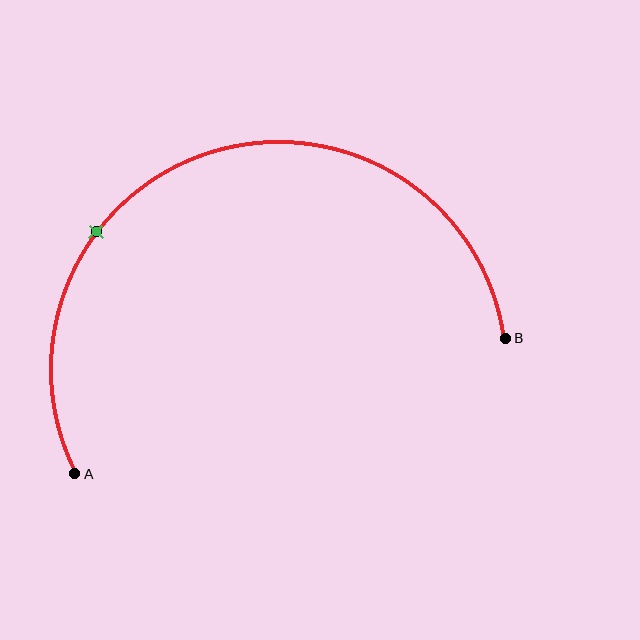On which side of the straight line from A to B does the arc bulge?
The arc bulges above the straight line connecting A and B.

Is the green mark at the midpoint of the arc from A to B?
No. The green mark lies on the arc but is closer to endpoint A. The arc midpoint would be at the point on the curve equidistant along the arc from both A and B.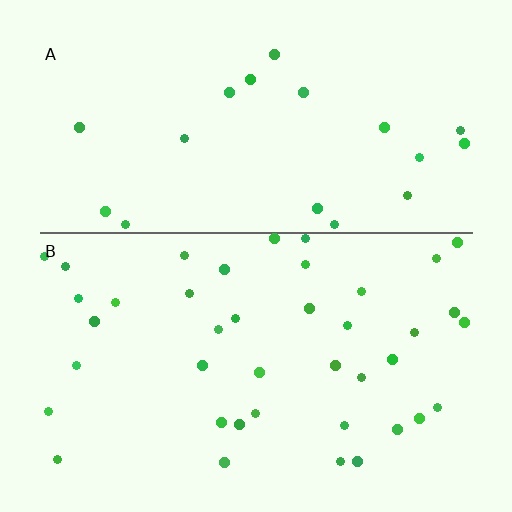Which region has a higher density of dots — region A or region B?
B (the bottom).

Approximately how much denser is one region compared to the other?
Approximately 2.1× — region B over region A.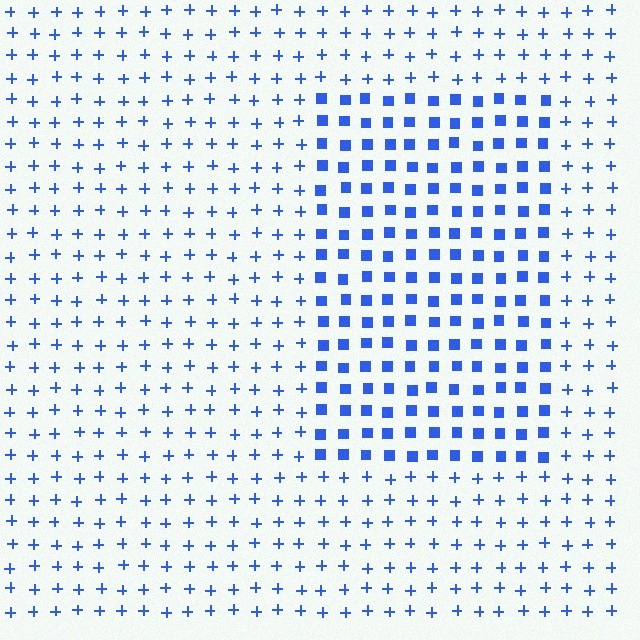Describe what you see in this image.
The image is filled with small blue elements arranged in a uniform grid. A rectangle-shaped region contains squares, while the surrounding area contains plus signs. The boundary is defined purely by the change in element shape.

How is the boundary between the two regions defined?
The boundary is defined by a change in element shape: squares inside vs. plus signs outside. All elements share the same color and spacing.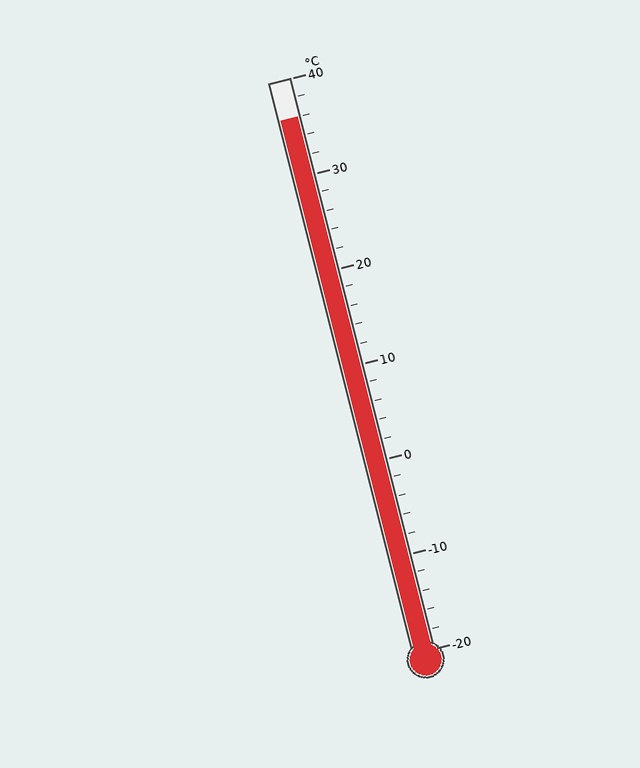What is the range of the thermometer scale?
The thermometer scale ranges from -20°C to 40°C.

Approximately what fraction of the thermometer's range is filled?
The thermometer is filled to approximately 95% of its range.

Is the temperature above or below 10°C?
The temperature is above 10°C.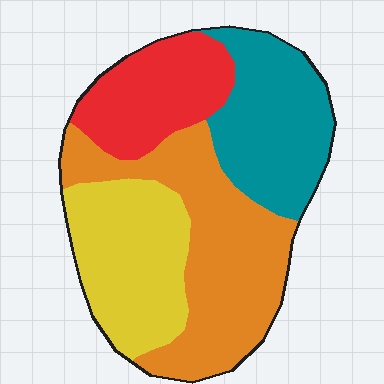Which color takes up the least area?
Red, at roughly 20%.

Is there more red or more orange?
Orange.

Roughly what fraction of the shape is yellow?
Yellow takes up about one quarter (1/4) of the shape.